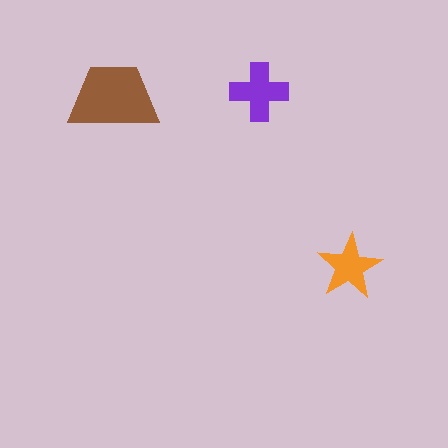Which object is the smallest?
The orange star.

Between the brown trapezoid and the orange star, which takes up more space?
The brown trapezoid.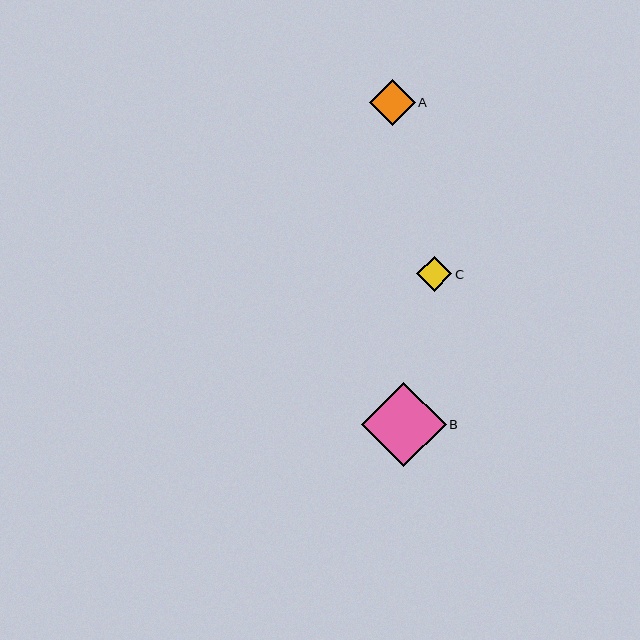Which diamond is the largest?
Diamond B is the largest with a size of approximately 85 pixels.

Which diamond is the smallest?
Diamond C is the smallest with a size of approximately 35 pixels.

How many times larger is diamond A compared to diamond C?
Diamond A is approximately 1.3 times the size of diamond C.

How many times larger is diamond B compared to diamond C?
Diamond B is approximately 2.4 times the size of diamond C.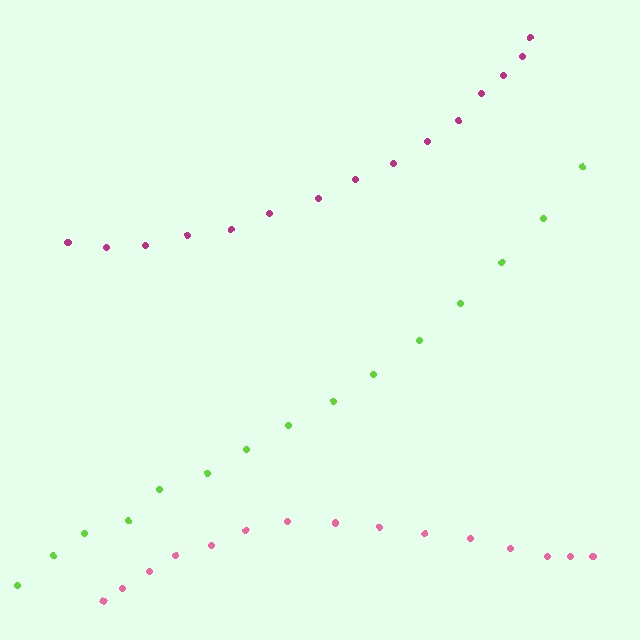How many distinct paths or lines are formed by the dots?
There are 3 distinct paths.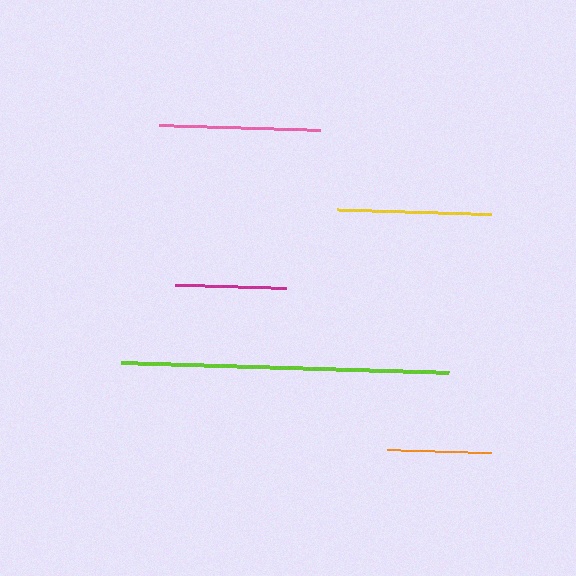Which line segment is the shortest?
The orange line is the shortest at approximately 104 pixels.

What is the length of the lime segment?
The lime segment is approximately 329 pixels long.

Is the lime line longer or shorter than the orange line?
The lime line is longer than the orange line.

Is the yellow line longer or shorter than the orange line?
The yellow line is longer than the orange line.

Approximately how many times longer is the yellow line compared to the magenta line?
The yellow line is approximately 1.4 times the length of the magenta line.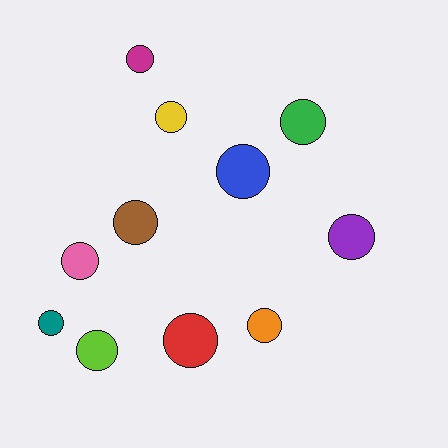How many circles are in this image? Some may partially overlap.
There are 11 circles.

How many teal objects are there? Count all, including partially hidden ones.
There is 1 teal object.